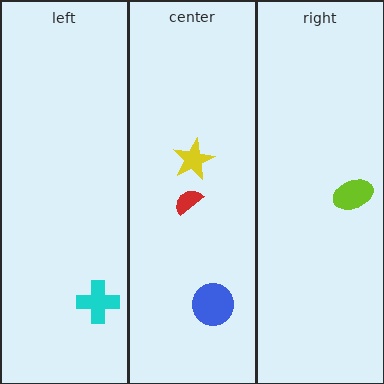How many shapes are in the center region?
3.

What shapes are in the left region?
The cyan cross.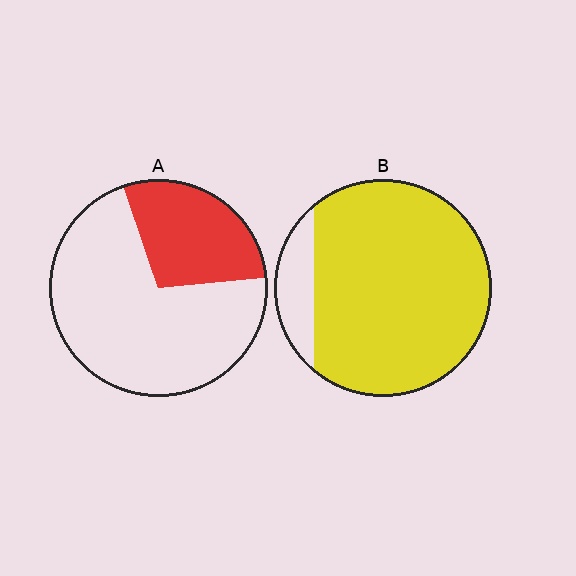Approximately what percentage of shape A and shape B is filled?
A is approximately 30% and B is approximately 85%.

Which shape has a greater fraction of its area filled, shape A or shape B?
Shape B.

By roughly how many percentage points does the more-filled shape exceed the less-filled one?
By roughly 60 percentage points (B over A).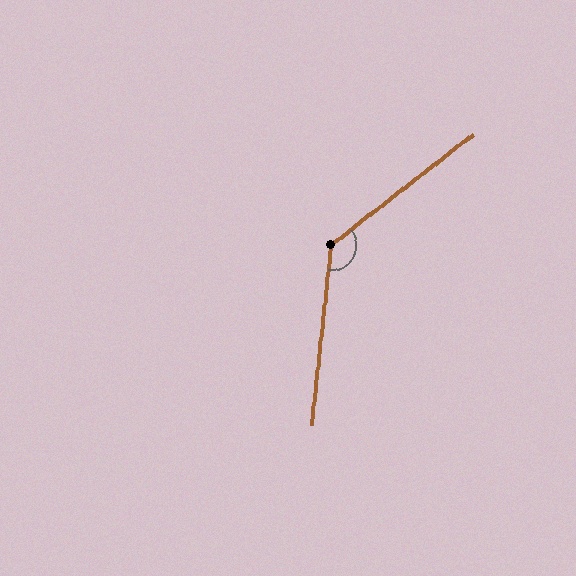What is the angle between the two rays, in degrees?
Approximately 134 degrees.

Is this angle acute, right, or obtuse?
It is obtuse.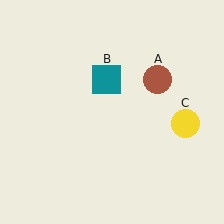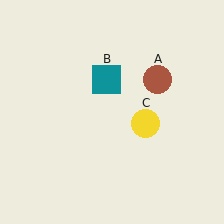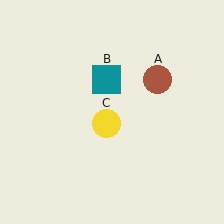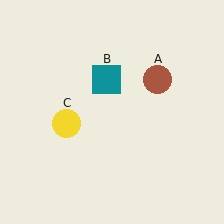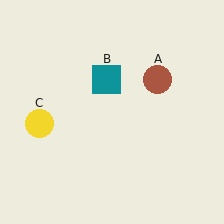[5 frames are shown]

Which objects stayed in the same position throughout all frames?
Brown circle (object A) and teal square (object B) remained stationary.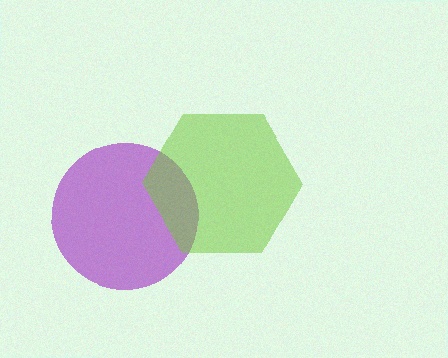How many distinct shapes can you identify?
There are 2 distinct shapes: a purple circle, a lime hexagon.